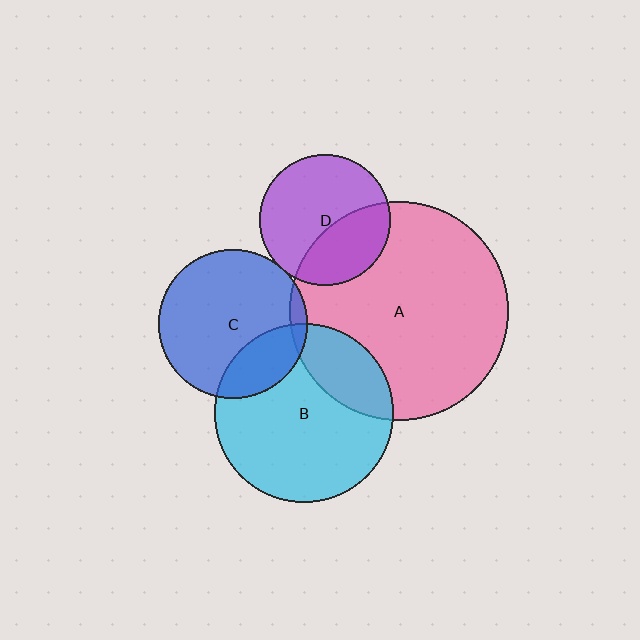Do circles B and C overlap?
Yes.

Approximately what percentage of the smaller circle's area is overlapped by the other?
Approximately 25%.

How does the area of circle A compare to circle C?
Approximately 2.1 times.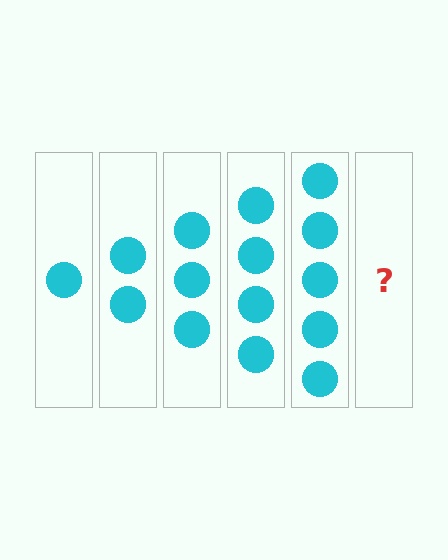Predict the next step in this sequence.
The next step is 6 circles.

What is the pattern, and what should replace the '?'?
The pattern is that each step adds one more circle. The '?' should be 6 circles.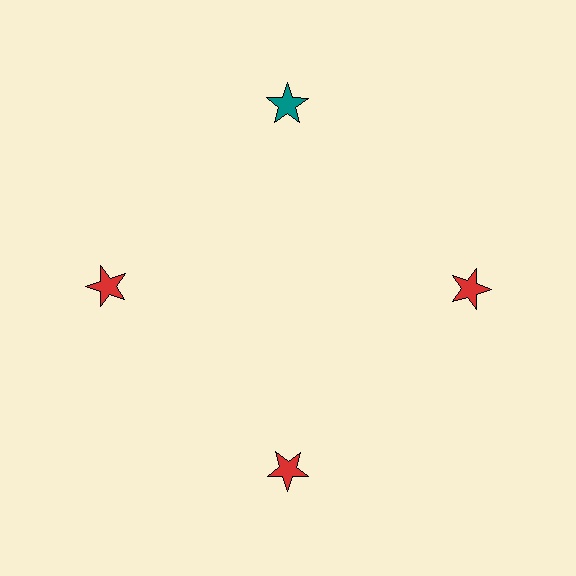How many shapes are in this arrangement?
There are 4 shapes arranged in a ring pattern.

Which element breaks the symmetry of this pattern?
The teal star at roughly the 12 o'clock position breaks the symmetry. All other shapes are red stars.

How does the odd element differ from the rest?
It has a different color: teal instead of red.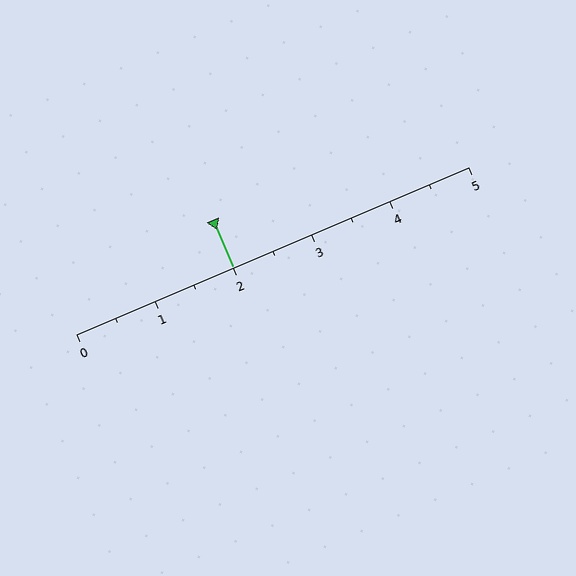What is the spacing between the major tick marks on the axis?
The major ticks are spaced 1 apart.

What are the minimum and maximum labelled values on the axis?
The axis runs from 0 to 5.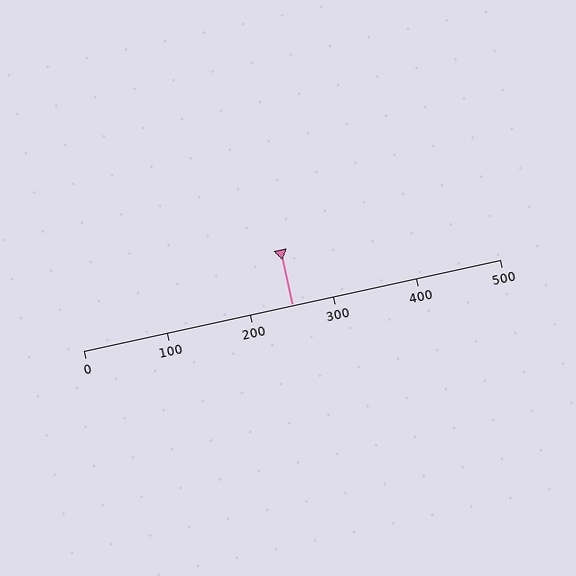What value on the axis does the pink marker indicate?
The marker indicates approximately 250.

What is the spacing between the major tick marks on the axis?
The major ticks are spaced 100 apart.